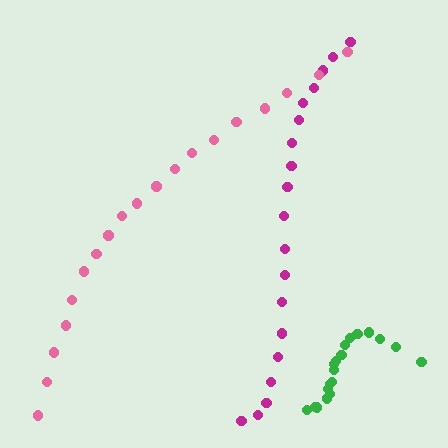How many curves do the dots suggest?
There are 3 distinct paths.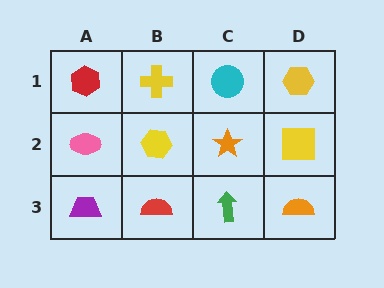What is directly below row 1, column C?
An orange star.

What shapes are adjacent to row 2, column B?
A yellow cross (row 1, column B), a red semicircle (row 3, column B), a pink ellipse (row 2, column A), an orange star (row 2, column C).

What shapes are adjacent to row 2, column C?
A cyan circle (row 1, column C), a green arrow (row 3, column C), a yellow hexagon (row 2, column B), a yellow square (row 2, column D).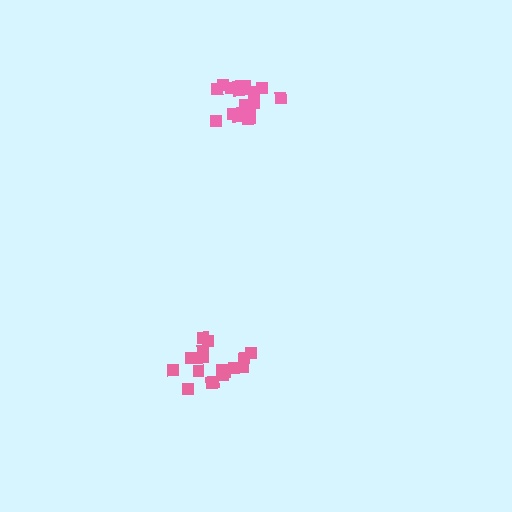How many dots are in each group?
Group 1: 17 dots, Group 2: 18 dots (35 total).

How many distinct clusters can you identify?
There are 2 distinct clusters.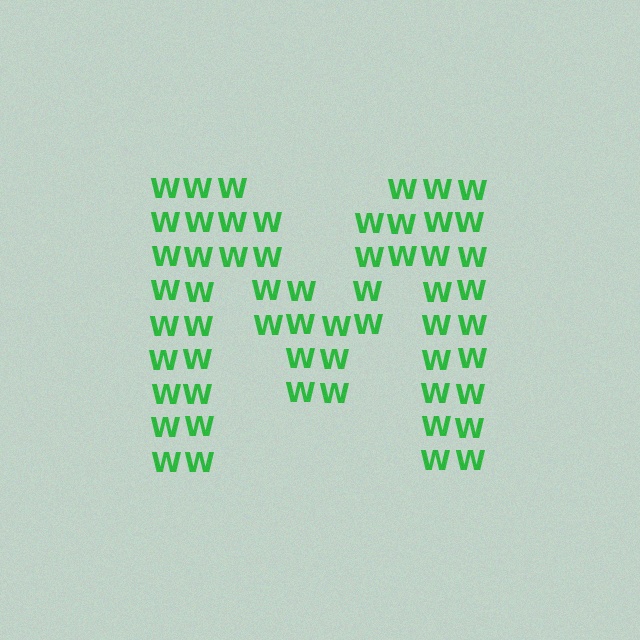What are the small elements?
The small elements are letter W's.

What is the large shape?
The large shape is the letter M.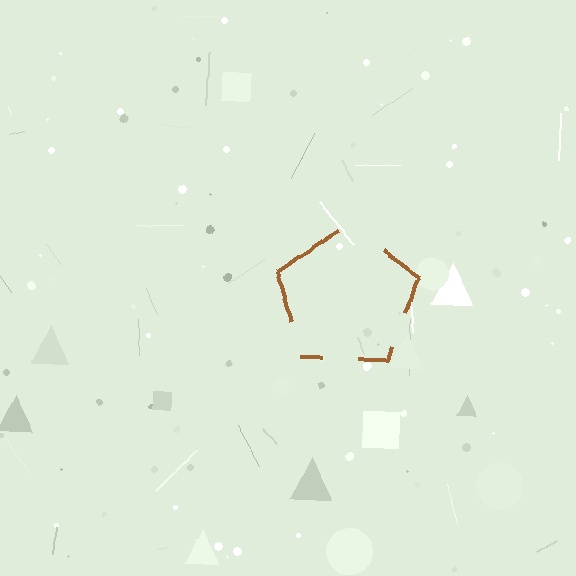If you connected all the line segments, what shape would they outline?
They would outline a pentagon.